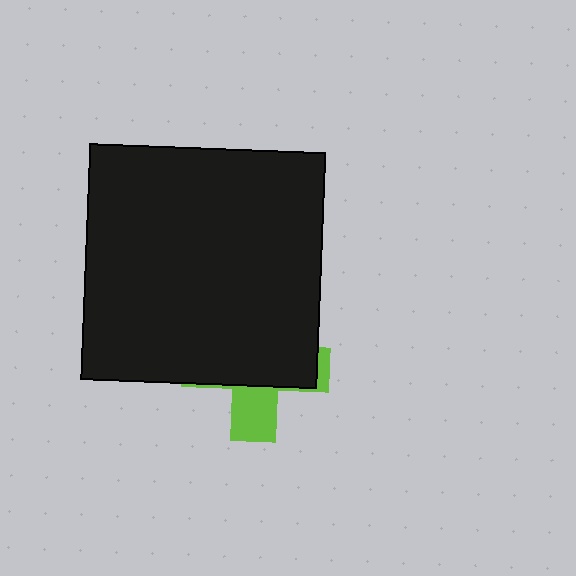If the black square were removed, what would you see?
You would see the complete lime cross.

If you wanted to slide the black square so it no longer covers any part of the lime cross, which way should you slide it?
Slide it up — that is the most direct way to separate the two shapes.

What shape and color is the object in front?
The object in front is a black square.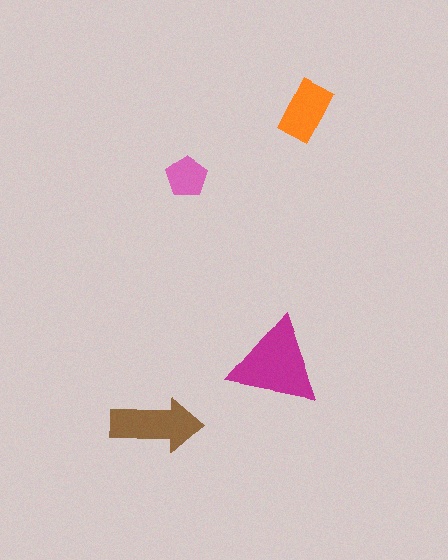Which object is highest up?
The orange rectangle is topmost.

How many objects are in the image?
There are 4 objects in the image.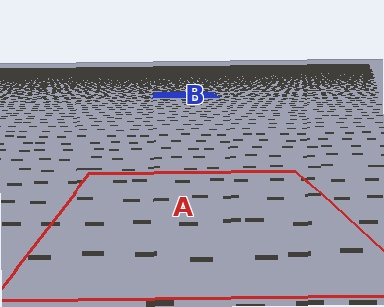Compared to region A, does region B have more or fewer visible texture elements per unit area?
Region B has more texture elements per unit area — they are packed more densely because it is farther away.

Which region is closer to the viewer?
Region A is closer. The texture elements there are larger and more spread out.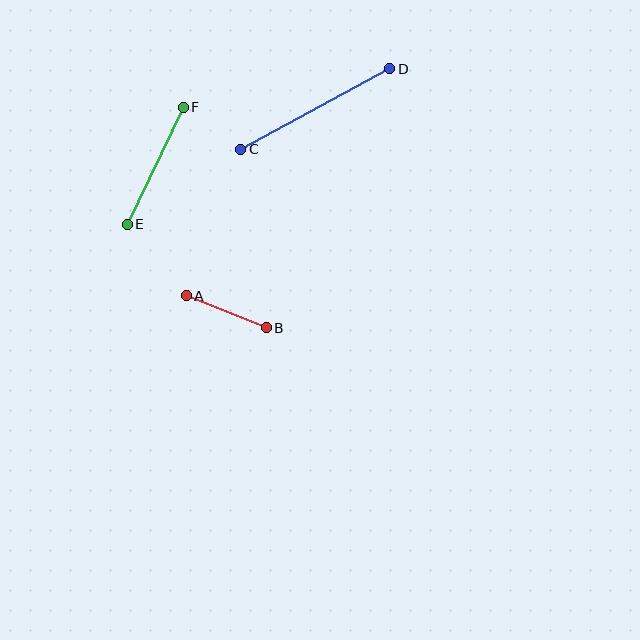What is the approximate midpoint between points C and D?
The midpoint is at approximately (315, 109) pixels.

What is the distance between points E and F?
The distance is approximately 130 pixels.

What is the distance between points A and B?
The distance is approximately 86 pixels.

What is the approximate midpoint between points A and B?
The midpoint is at approximately (226, 312) pixels.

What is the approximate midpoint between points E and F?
The midpoint is at approximately (155, 166) pixels.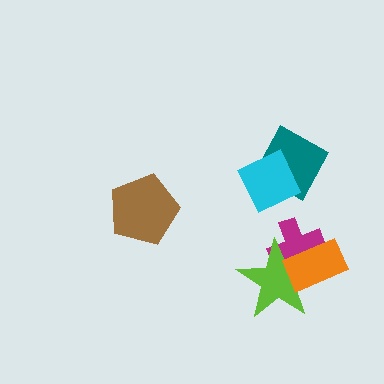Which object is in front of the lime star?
The orange rectangle is in front of the lime star.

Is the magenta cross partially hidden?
Yes, it is partially covered by another shape.